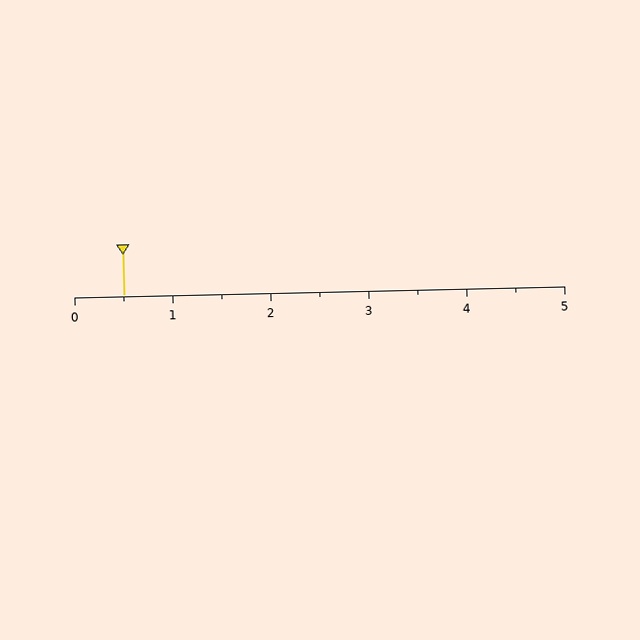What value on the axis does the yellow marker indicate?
The marker indicates approximately 0.5.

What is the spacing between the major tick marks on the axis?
The major ticks are spaced 1 apart.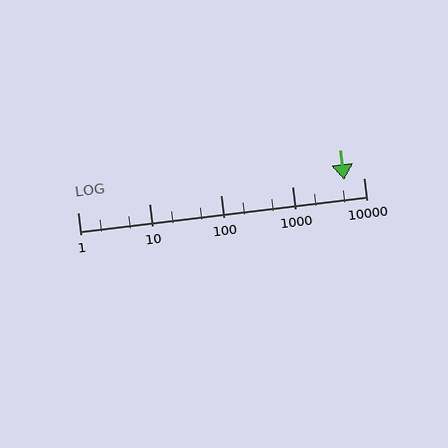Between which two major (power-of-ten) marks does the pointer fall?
The pointer is between 1000 and 10000.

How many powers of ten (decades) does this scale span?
The scale spans 4 decades, from 1 to 10000.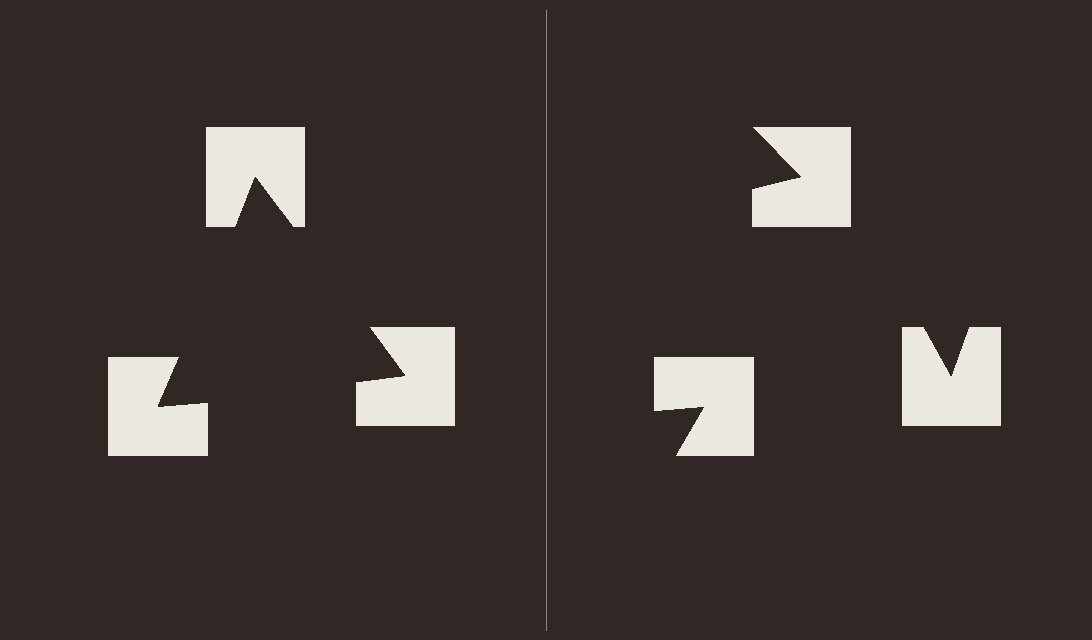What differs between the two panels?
The notched squares are positioned identically on both sides; only the wedge orientations differ. On the left they align to a triangle; on the right they are misaligned.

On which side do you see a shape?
An illusory triangle appears on the left side. On the right side the wedge cuts are rotated, so no coherent shape forms.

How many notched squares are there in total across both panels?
6 — 3 on each side.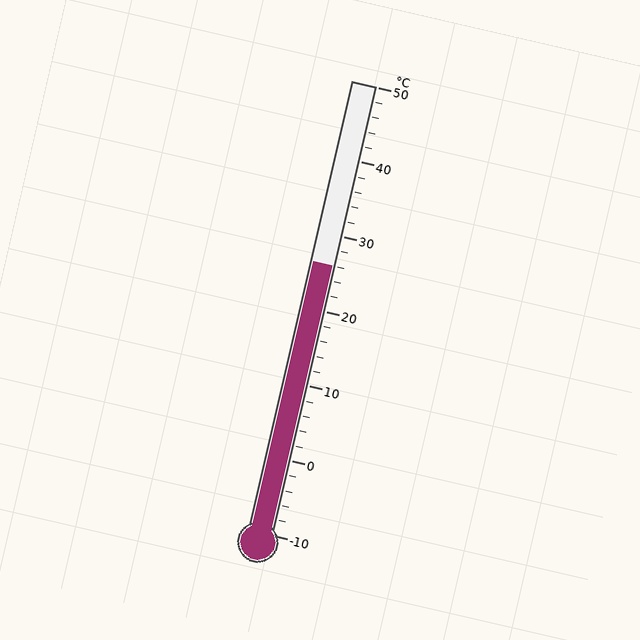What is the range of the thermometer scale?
The thermometer scale ranges from -10°C to 50°C.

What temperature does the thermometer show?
The thermometer shows approximately 26°C.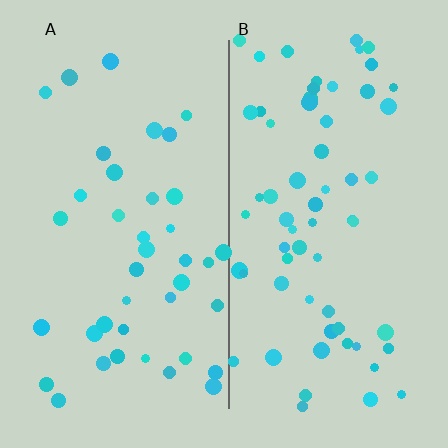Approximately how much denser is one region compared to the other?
Approximately 1.6× — region B over region A.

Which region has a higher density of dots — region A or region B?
B (the right).